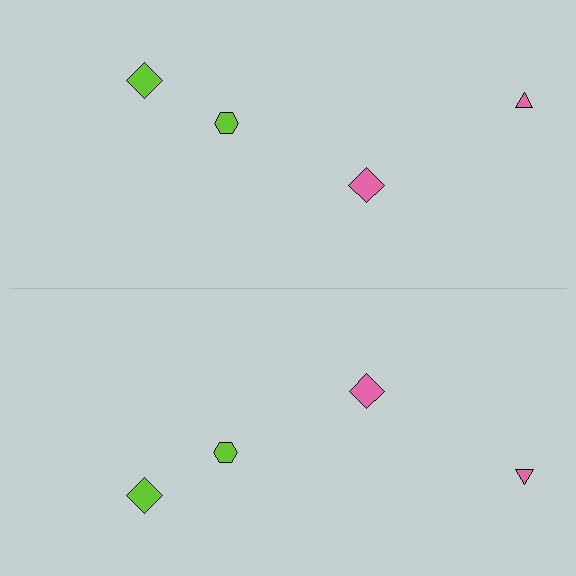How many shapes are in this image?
There are 8 shapes in this image.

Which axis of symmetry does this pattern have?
The pattern has a horizontal axis of symmetry running through the center of the image.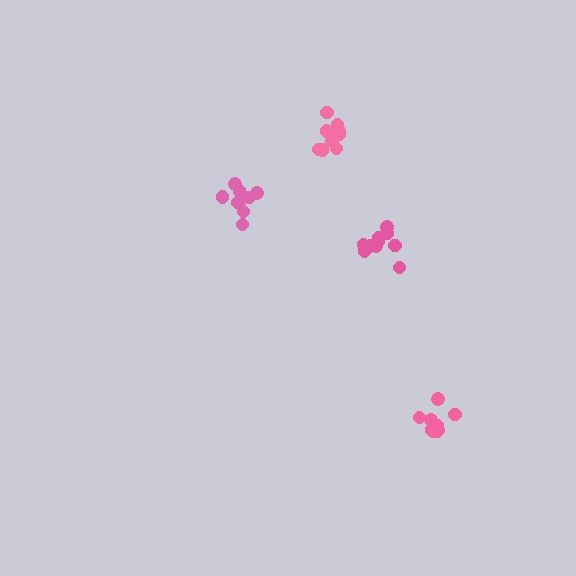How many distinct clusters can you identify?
There are 4 distinct clusters.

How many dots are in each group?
Group 1: 10 dots, Group 2: 8 dots, Group 3: 11 dots, Group 4: 9 dots (38 total).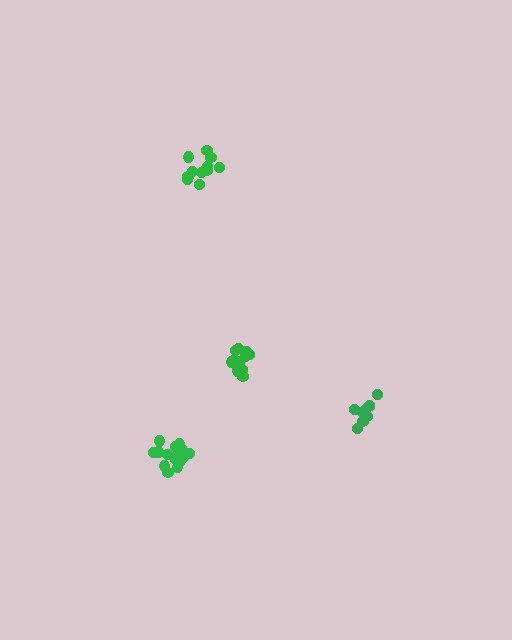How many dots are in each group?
Group 1: 15 dots, Group 2: 14 dots, Group 3: 12 dots, Group 4: 10 dots (51 total).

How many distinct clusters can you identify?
There are 4 distinct clusters.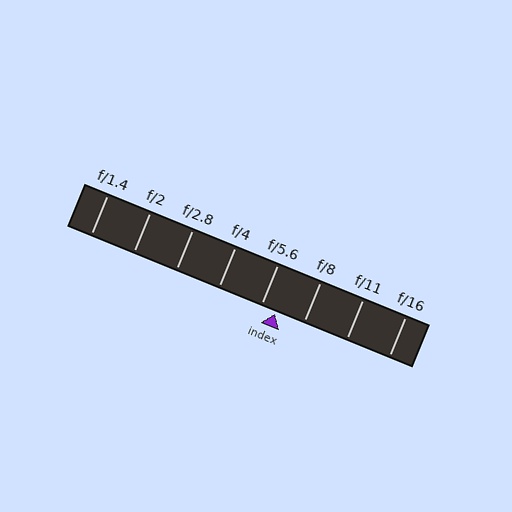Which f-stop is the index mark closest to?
The index mark is closest to f/5.6.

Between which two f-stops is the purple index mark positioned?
The index mark is between f/5.6 and f/8.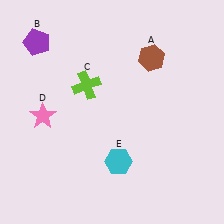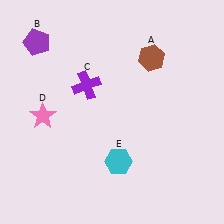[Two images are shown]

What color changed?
The cross (C) changed from lime in Image 1 to purple in Image 2.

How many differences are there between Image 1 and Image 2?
There is 1 difference between the two images.